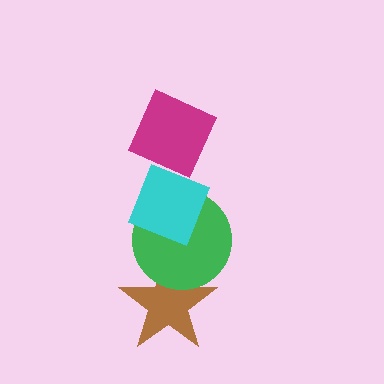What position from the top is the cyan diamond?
The cyan diamond is 2nd from the top.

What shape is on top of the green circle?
The cyan diamond is on top of the green circle.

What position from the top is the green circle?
The green circle is 3rd from the top.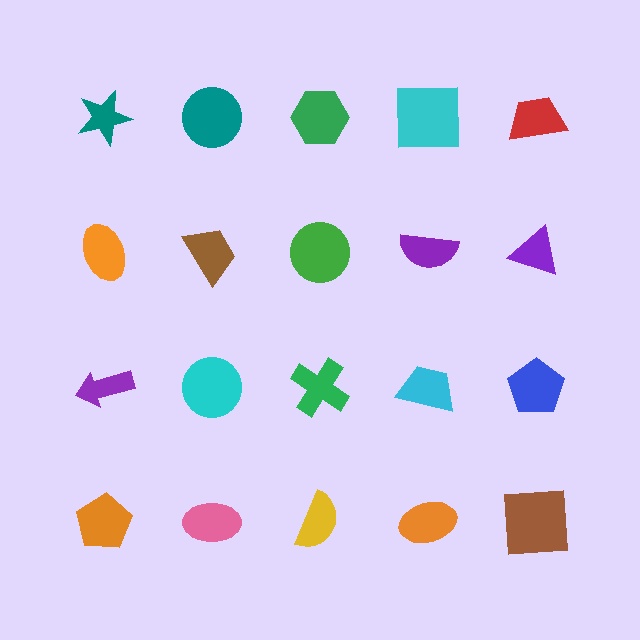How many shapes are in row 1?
5 shapes.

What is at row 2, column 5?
A purple triangle.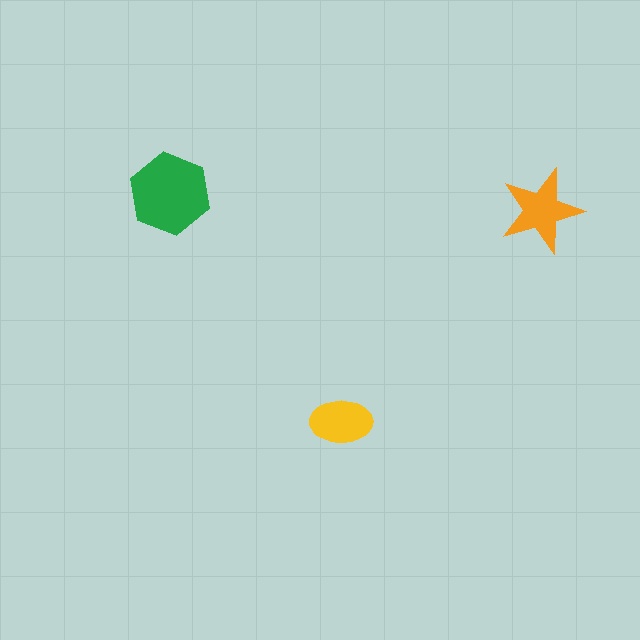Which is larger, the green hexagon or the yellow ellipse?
The green hexagon.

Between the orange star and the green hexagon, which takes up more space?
The green hexagon.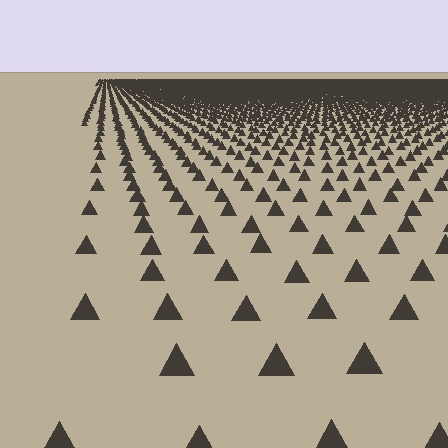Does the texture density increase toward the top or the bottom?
Density increases toward the top.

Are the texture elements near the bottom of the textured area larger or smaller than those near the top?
Larger. Near the bottom, elements are closer to the viewer and appear at a bigger on-screen size.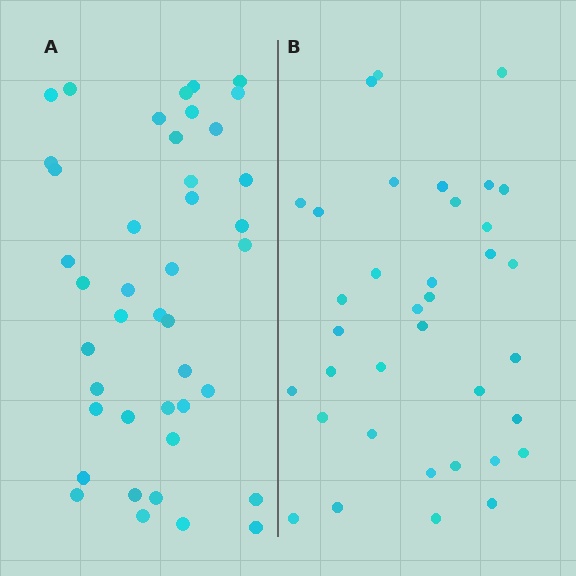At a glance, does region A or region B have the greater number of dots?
Region A (the left region) has more dots.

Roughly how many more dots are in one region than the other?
Region A has about 6 more dots than region B.